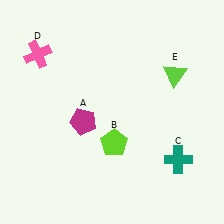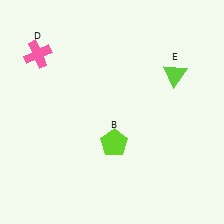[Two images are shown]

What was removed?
The teal cross (C), the magenta pentagon (A) were removed in Image 2.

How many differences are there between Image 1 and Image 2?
There are 2 differences between the two images.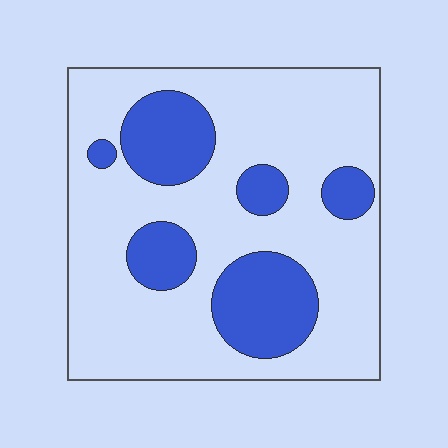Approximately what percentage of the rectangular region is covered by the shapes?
Approximately 25%.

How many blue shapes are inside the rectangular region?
6.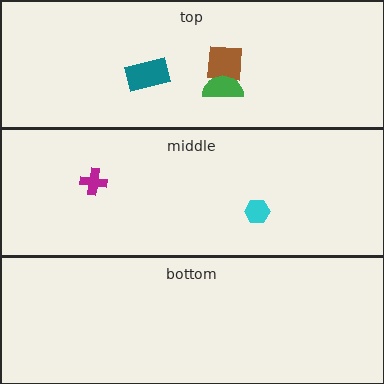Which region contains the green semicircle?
The top region.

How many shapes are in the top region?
3.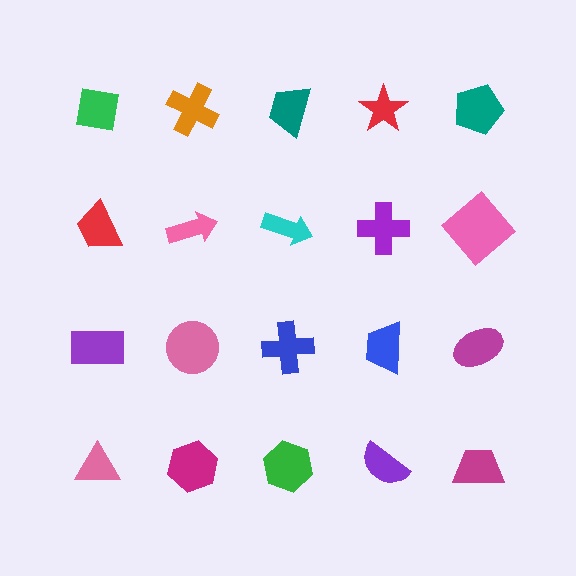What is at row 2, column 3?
A cyan arrow.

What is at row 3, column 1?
A purple rectangle.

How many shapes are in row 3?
5 shapes.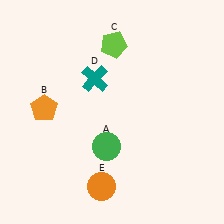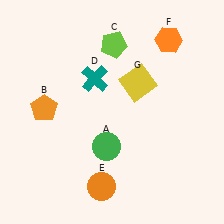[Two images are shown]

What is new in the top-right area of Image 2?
A yellow square (G) was added in the top-right area of Image 2.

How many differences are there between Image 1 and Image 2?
There are 2 differences between the two images.